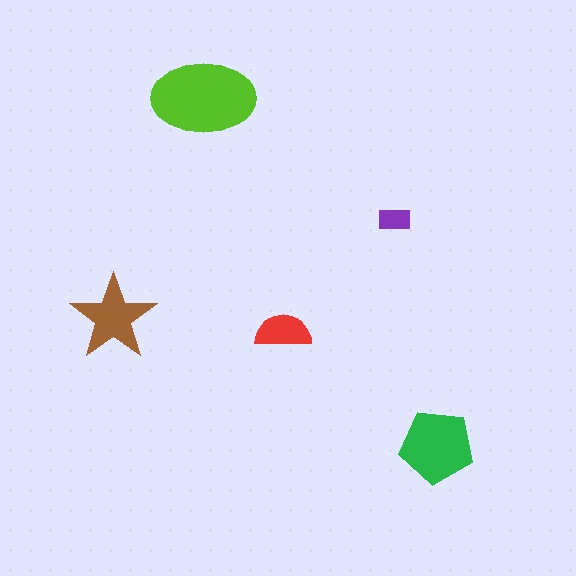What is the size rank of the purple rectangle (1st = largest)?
5th.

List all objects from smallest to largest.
The purple rectangle, the red semicircle, the brown star, the green pentagon, the lime ellipse.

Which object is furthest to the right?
The green pentagon is rightmost.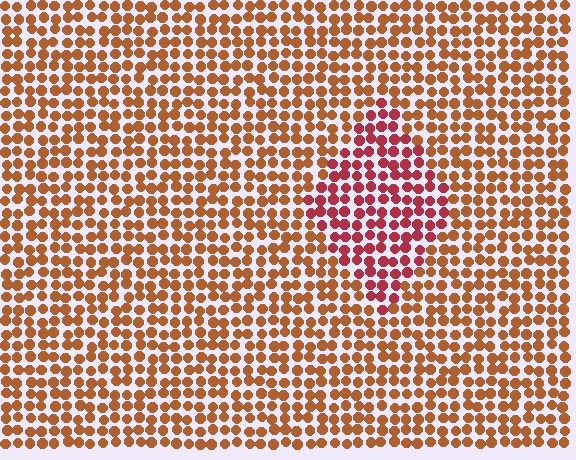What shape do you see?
I see a diamond.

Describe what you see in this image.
The image is filled with small brown elements in a uniform arrangement. A diamond-shaped region is visible where the elements are tinted to a slightly different hue, forming a subtle color boundary.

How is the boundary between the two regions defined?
The boundary is defined purely by a slight shift in hue (about 33 degrees). Spacing, size, and orientation are identical on both sides.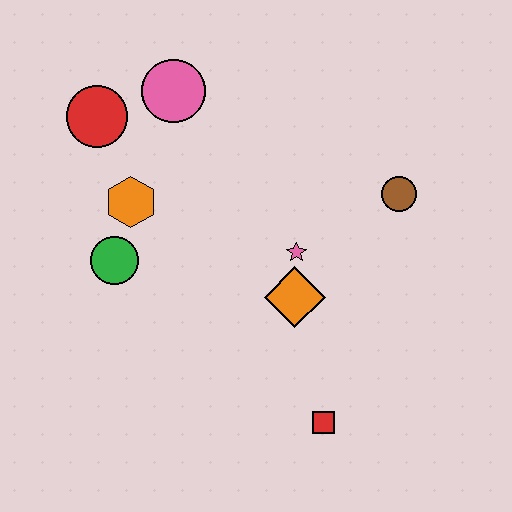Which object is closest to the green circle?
The orange hexagon is closest to the green circle.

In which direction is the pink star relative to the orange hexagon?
The pink star is to the right of the orange hexagon.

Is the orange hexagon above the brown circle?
No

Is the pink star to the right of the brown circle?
No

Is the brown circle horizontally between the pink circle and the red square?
No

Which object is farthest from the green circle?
The brown circle is farthest from the green circle.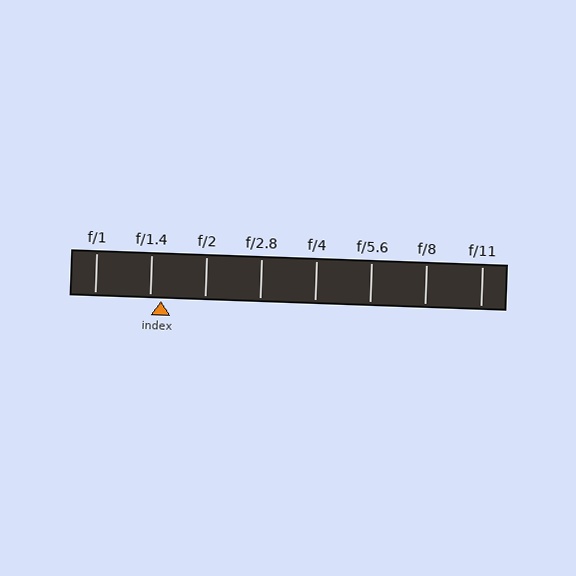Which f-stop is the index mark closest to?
The index mark is closest to f/1.4.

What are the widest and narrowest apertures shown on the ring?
The widest aperture shown is f/1 and the narrowest is f/11.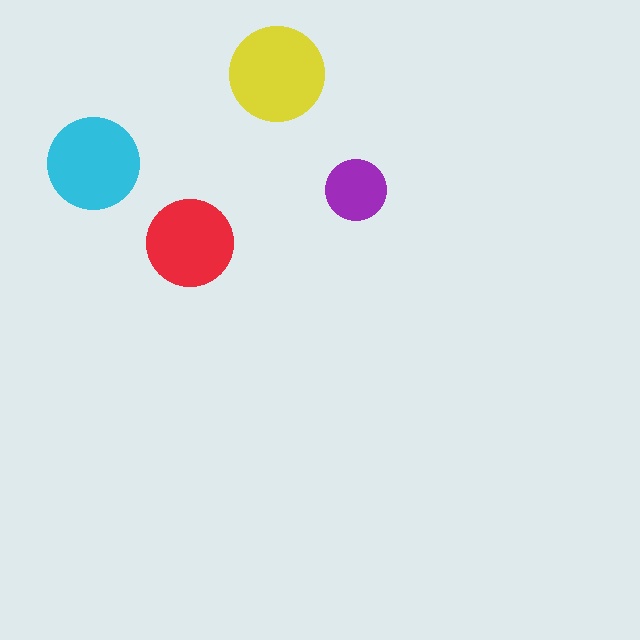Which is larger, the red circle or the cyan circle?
The cyan one.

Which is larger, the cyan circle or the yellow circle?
The yellow one.